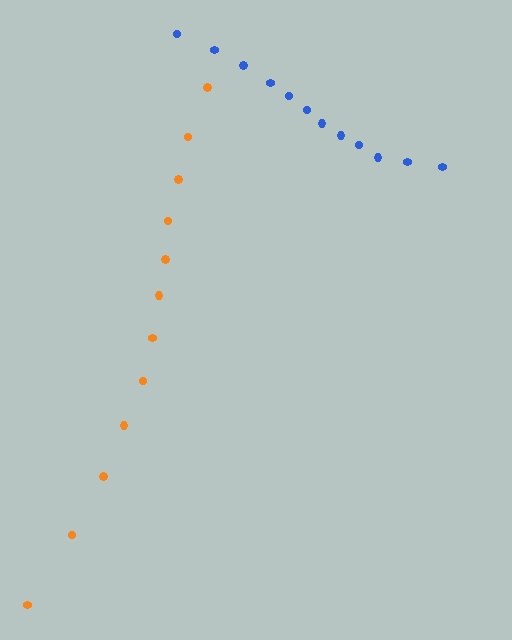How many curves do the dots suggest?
There are 2 distinct paths.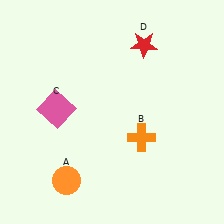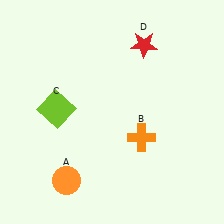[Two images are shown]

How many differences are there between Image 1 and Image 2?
There is 1 difference between the two images.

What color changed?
The square (C) changed from pink in Image 1 to lime in Image 2.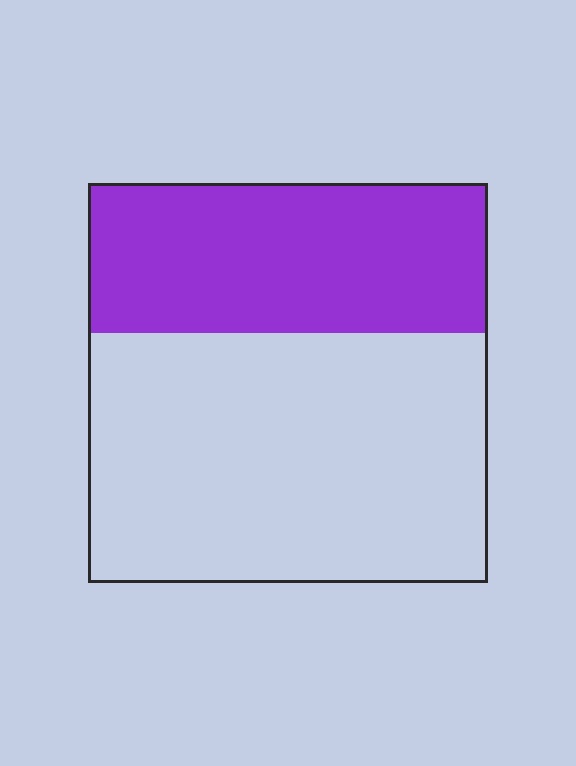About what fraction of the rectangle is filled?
About three eighths (3/8).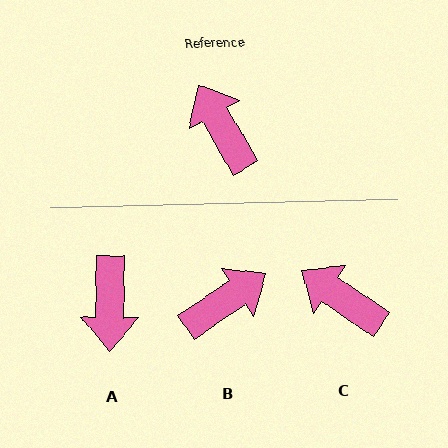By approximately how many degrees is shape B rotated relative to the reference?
Approximately 86 degrees clockwise.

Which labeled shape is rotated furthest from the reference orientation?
A, about 150 degrees away.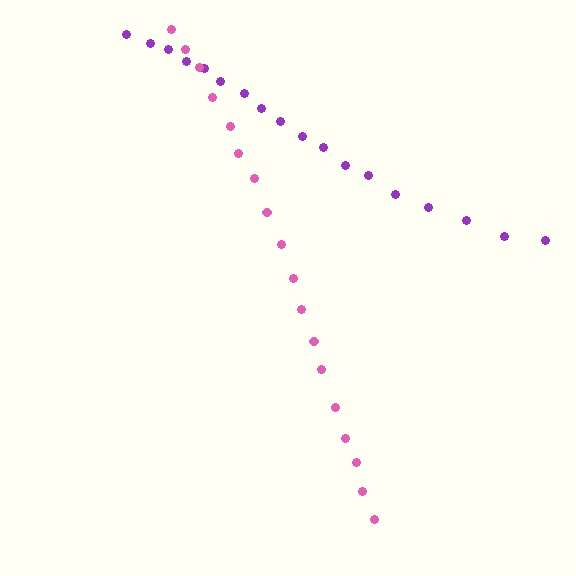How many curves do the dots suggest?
There are 2 distinct paths.